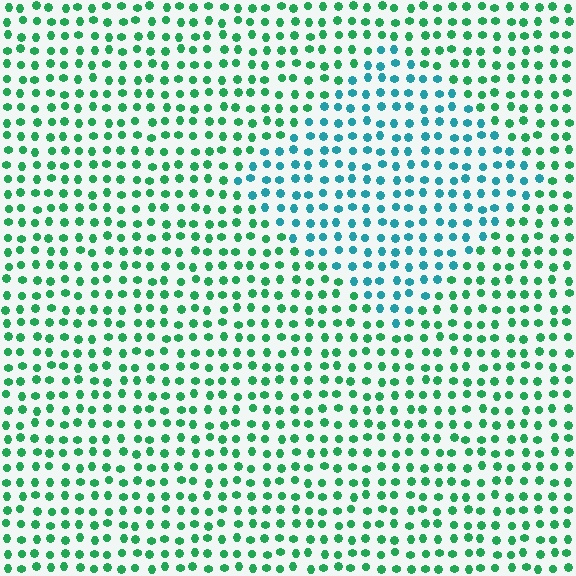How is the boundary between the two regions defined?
The boundary is defined purely by a slight shift in hue (about 41 degrees). Spacing, size, and orientation are identical on both sides.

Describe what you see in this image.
The image is filled with small green elements in a uniform arrangement. A diamond-shaped region is visible where the elements are tinted to a slightly different hue, forming a subtle color boundary.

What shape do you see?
I see a diamond.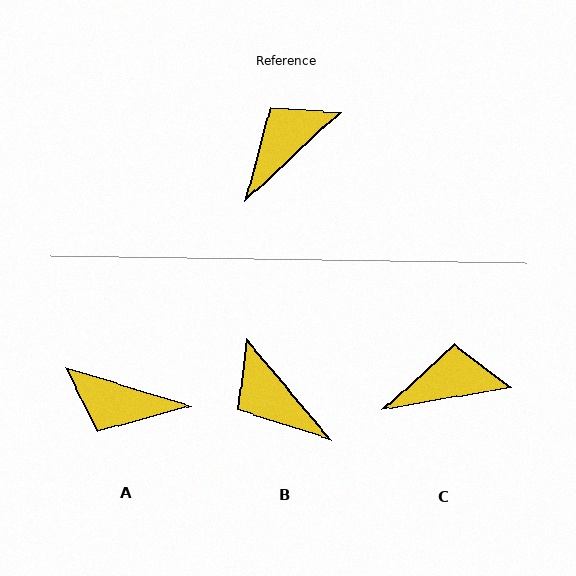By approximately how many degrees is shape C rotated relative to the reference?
Approximately 33 degrees clockwise.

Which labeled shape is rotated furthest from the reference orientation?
A, about 120 degrees away.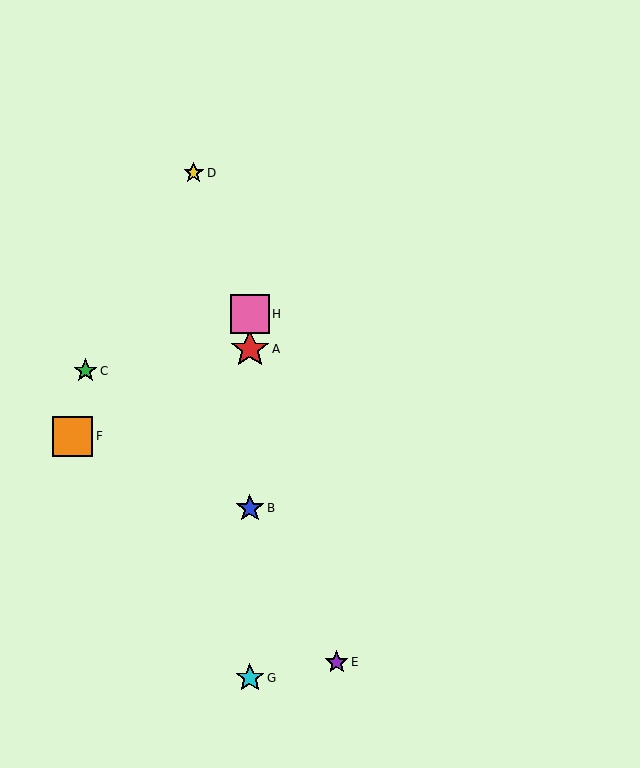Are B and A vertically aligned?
Yes, both are at x≈250.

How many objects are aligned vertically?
4 objects (A, B, G, H) are aligned vertically.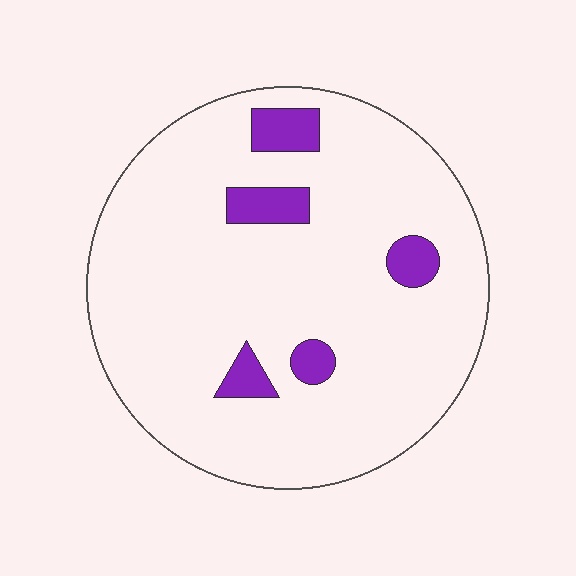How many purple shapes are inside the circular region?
5.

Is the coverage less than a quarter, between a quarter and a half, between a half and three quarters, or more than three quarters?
Less than a quarter.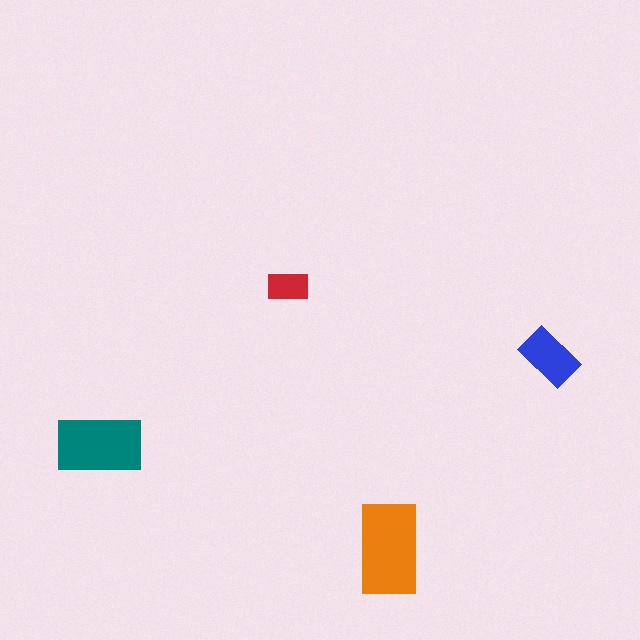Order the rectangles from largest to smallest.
the orange one, the teal one, the blue one, the red one.